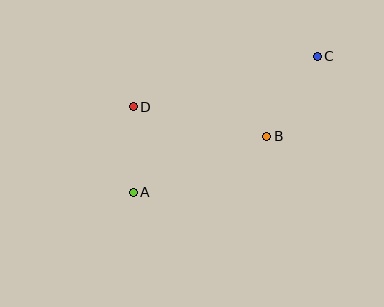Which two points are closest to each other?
Points A and D are closest to each other.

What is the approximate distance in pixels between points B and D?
The distance between B and D is approximately 137 pixels.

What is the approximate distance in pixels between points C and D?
The distance between C and D is approximately 191 pixels.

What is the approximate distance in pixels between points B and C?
The distance between B and C is approximately 94 pixels.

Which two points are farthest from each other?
Points A and C are farthest from each other.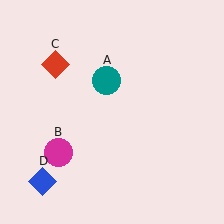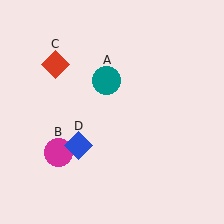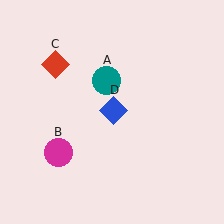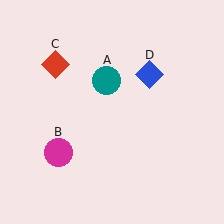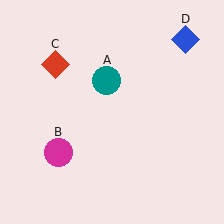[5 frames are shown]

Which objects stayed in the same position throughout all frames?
Teal circle (object A) and magenta circle (object B) and red diamond (object C) remained stationary.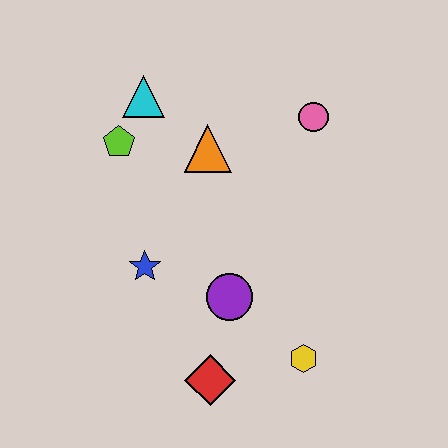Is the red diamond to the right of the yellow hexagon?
No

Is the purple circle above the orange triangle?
No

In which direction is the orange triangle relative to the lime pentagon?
The orange triangle is to the right of the lime pentagon.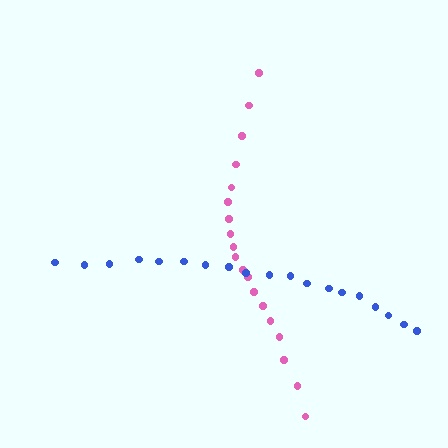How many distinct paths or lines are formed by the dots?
There are 2 distinct paths.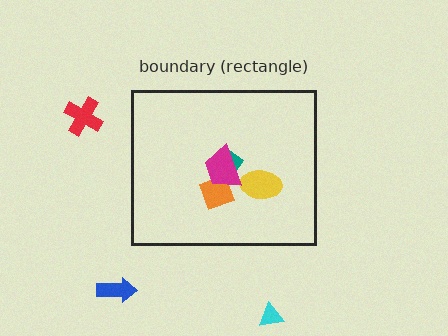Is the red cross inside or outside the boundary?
Outside.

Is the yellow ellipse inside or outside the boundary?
Inside.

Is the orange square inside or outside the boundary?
Inside.